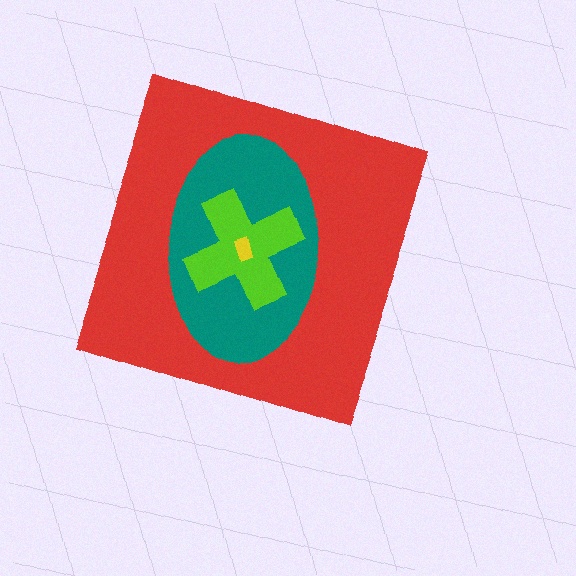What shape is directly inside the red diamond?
The teal ellipse.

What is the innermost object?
The yellow rectangle.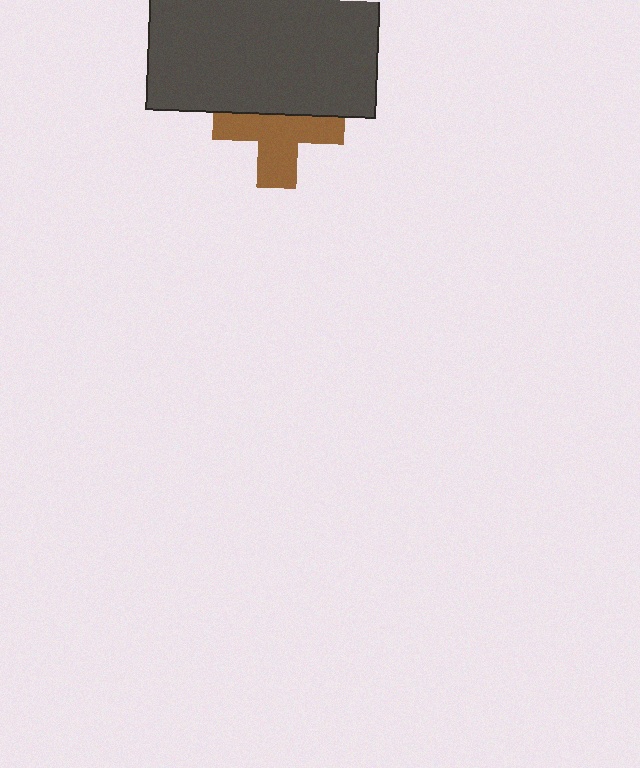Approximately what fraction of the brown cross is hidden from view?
Roughly 41% of the brown cross is hidden behind the dark gray rectangle.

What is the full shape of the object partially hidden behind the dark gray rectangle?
The partially hidden object is a brown cross.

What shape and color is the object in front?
The object in front is a dark gray rectangle.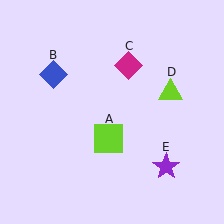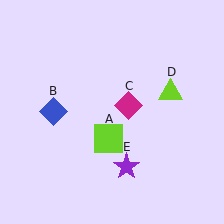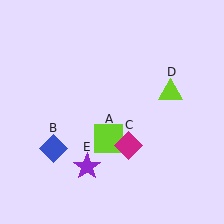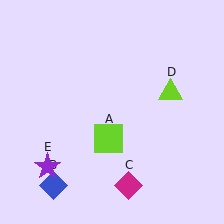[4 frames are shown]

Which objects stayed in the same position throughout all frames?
Lime square (object A) and lime triangle (object D) remained stationary.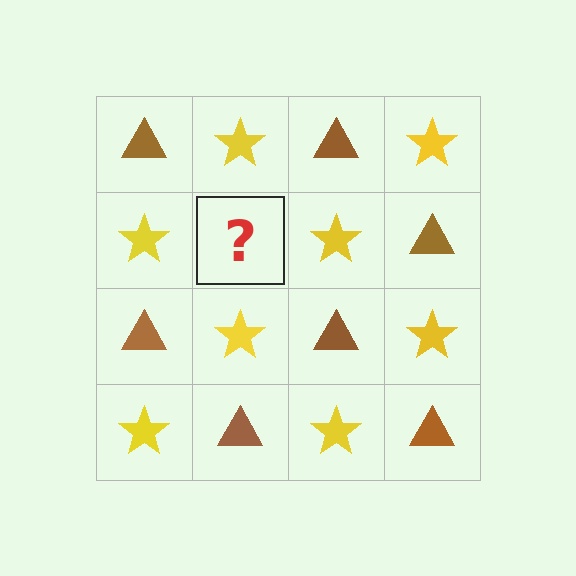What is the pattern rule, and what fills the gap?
The rule is that it alternates brown triangle and yellow star in a checkerboard pattern. The gap should be filled with a brown triangle.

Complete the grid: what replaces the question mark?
The question mark should be replaced with a brown triangle.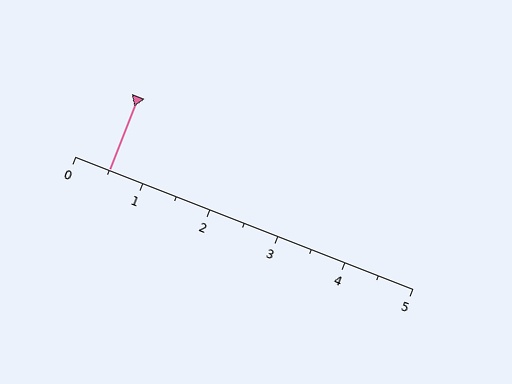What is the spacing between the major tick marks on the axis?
The major ticks are spaced 1 apart.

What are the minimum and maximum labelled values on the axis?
The axis runs from 0 to 5.